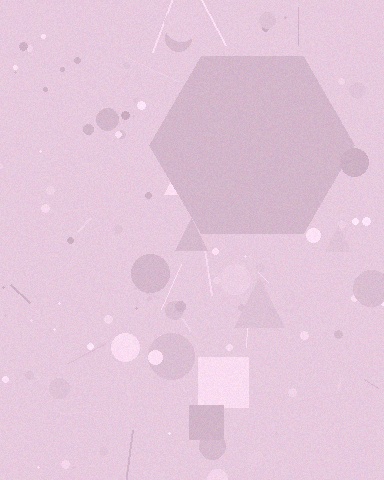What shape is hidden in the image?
A hexagon is hidden in the image.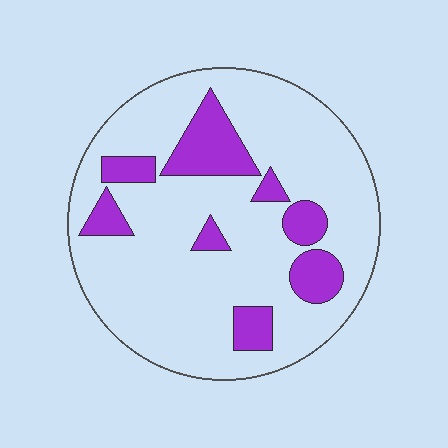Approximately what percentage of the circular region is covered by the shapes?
Approximately 20%.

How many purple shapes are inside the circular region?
8.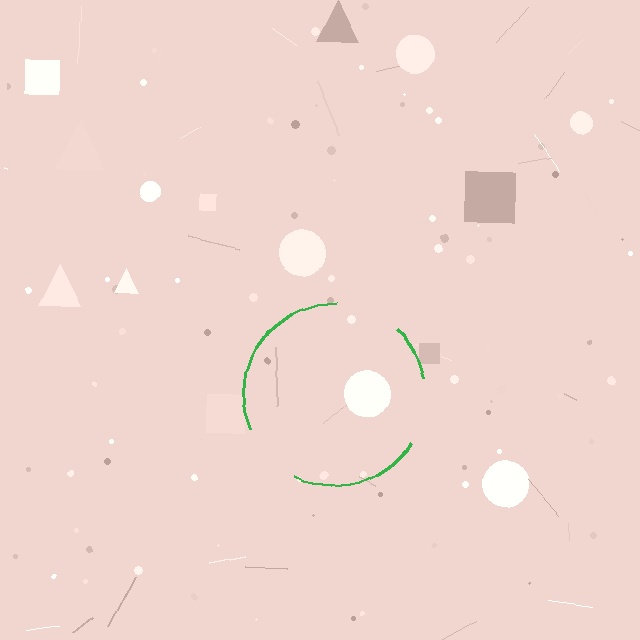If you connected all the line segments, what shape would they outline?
They would outline a circle.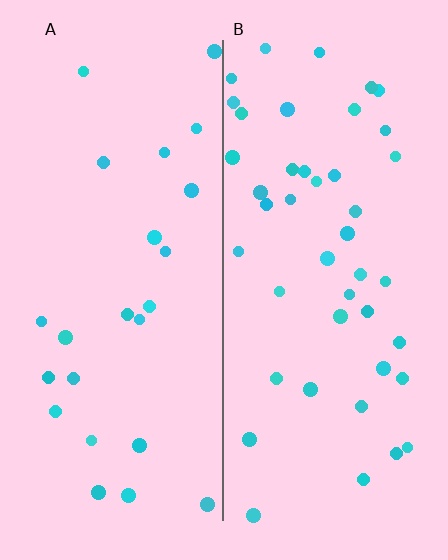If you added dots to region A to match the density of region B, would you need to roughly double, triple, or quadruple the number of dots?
Approximately double.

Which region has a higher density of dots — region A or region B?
B (the right).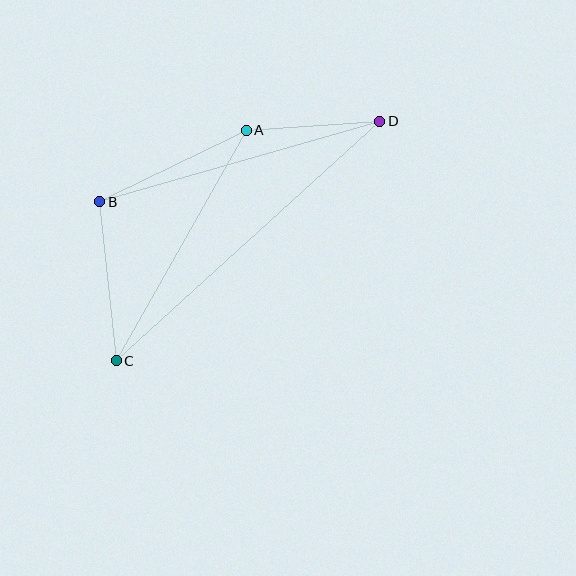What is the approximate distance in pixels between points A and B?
The distance between A and B is approximately 163 pixels.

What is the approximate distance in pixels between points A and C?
The distance between A and C is approximately 265 pixels.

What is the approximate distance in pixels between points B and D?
The distance between B and D is approximately 291 pixels.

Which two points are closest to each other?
Points A and D are closest to each other.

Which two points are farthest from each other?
Points C and D are farthest from each other.